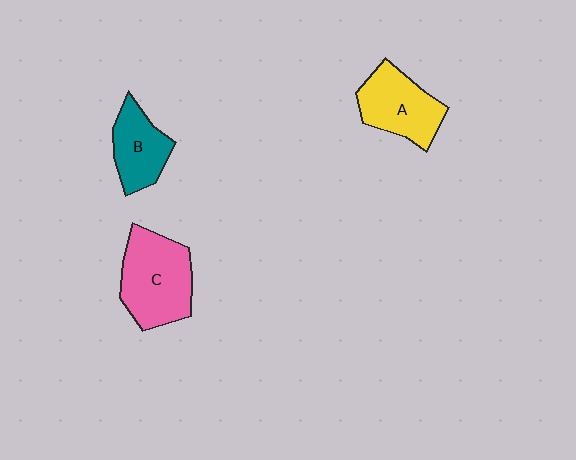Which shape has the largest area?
Shape C (pink).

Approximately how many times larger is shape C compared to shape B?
Approximately 1.6 times.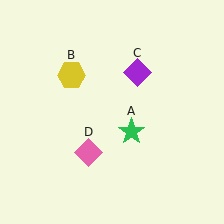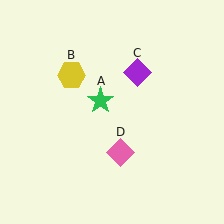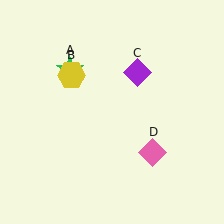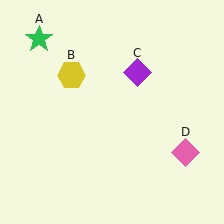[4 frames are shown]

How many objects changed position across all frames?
2 objects changed position: green star (object A), pink diamond (object D).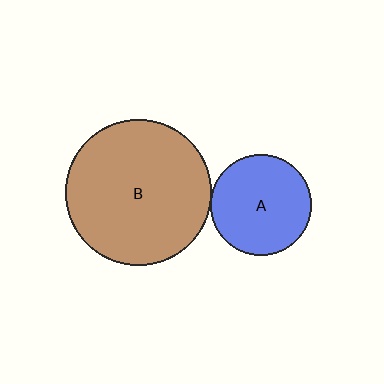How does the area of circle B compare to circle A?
Approximately 2.1 times.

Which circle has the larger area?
Circle B (brown).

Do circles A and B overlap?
Yes.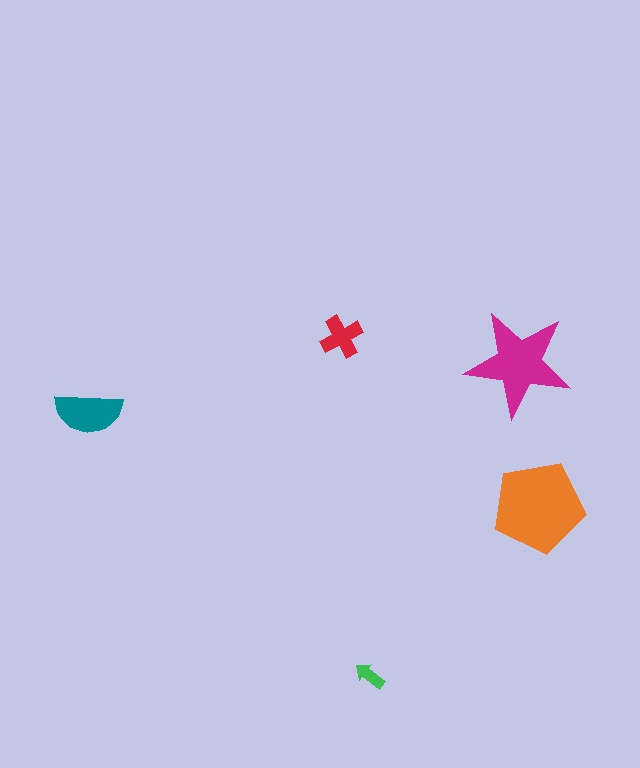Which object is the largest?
The orange pentagon.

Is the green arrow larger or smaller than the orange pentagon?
Smaller.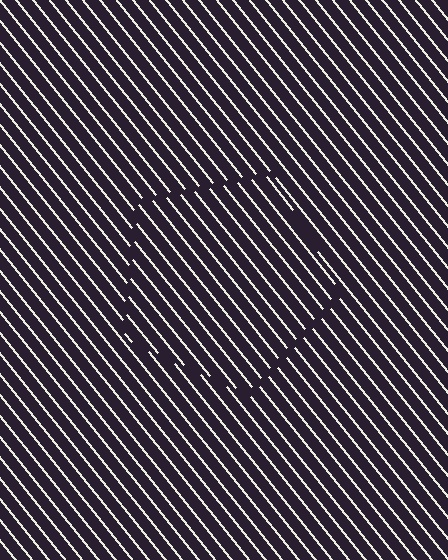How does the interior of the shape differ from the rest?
The interior of the shape contains the same grating, shifted by half a period — the contour is defined by the phase discontinuity where line-ends from the inner and outer gratings abut.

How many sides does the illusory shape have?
5 sides — the line-ends trace a pentagon.